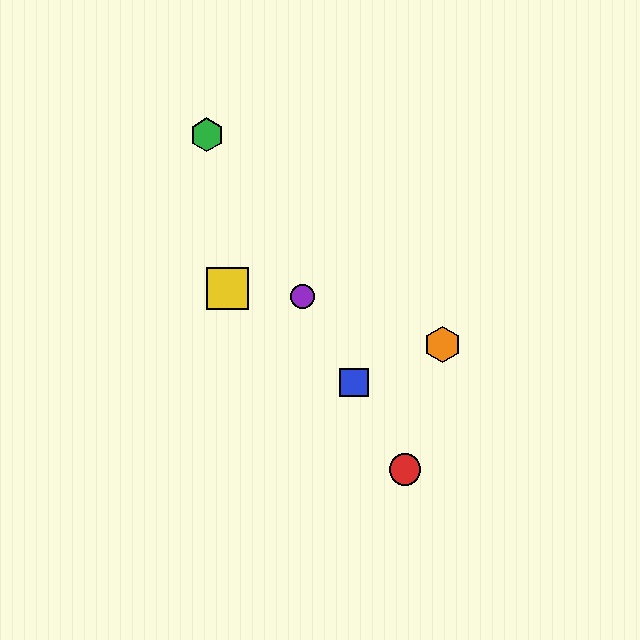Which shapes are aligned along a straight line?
The red circle, the blue square, the green hexagon, the purple circle are aligned along a straight line.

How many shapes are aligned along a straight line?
4 shapes (the red circle, the blue square, the green hexagon, the purple circle) are aligned along a straight line.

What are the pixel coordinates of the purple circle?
The purple circle is at (303, 296).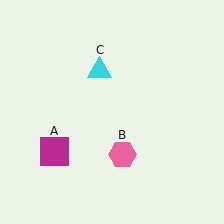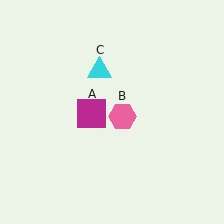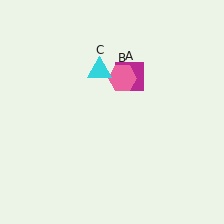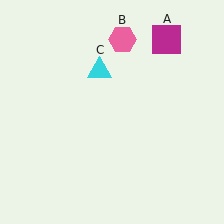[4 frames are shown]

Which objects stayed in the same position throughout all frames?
Cyan triangle (object C) remained stationary.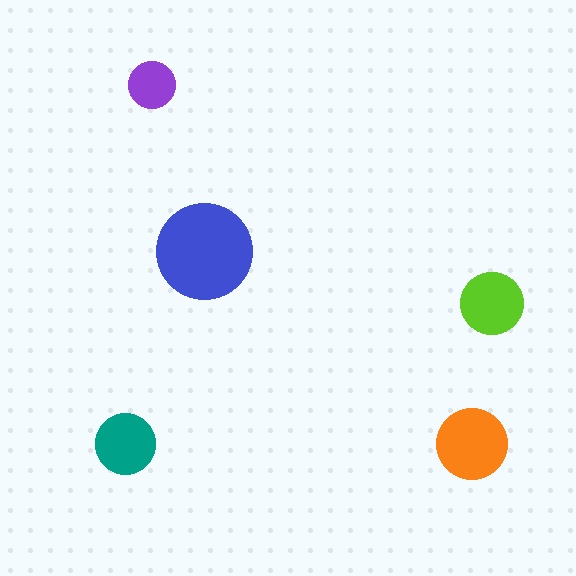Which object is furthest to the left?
The teal circle is leftmost.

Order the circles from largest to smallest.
the blue one, the orange one, the lime one, the teal one, the purple one.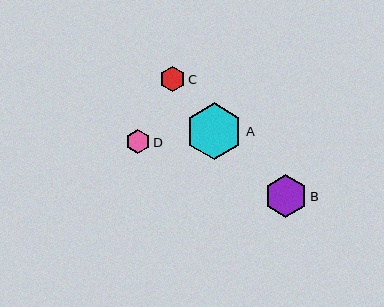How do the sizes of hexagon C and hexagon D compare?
Hexagon C and hexagon D are approximately the same size.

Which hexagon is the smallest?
Hexagon D is the smallest with a size of approximately 24 pixels.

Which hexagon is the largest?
Hexagon A is the largest with a size of approximately 57 pixels.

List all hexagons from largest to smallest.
From largest to smallest: A, B, C, D.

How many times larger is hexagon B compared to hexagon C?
Hexagon B is approximately 1.7 times the size of hexagon C.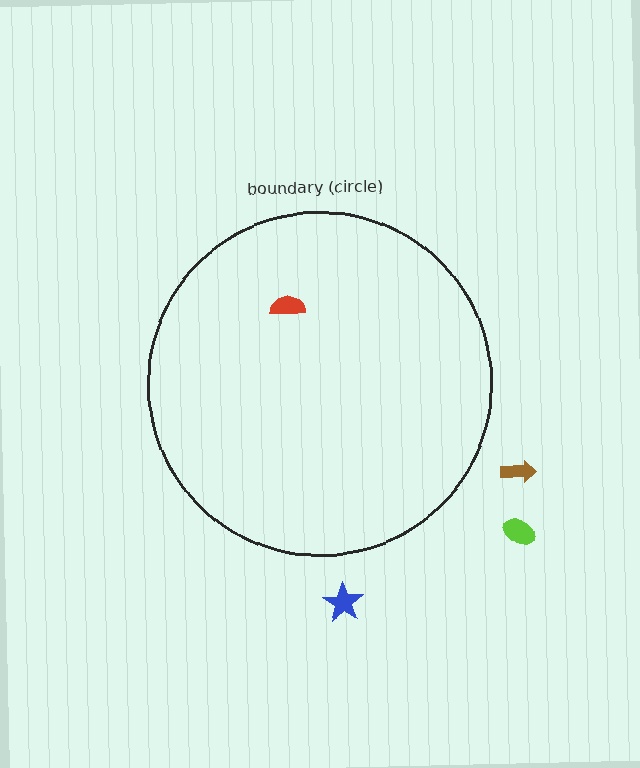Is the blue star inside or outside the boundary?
Outside.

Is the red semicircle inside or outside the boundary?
Inside.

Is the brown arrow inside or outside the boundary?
Outside.